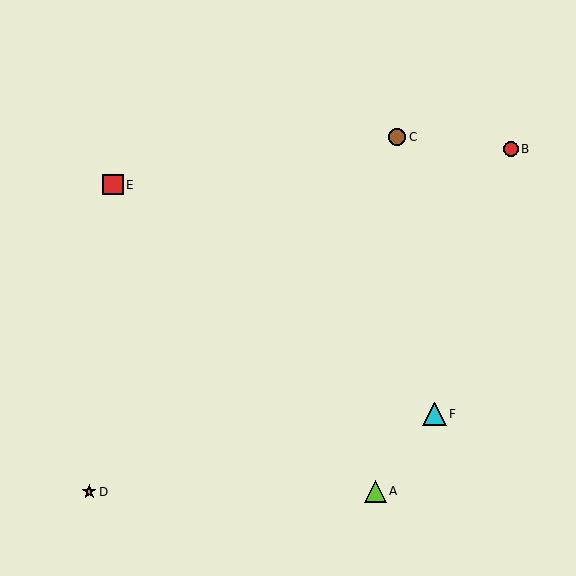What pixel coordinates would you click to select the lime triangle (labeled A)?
Click at (375, 491) to select the lime triangle A.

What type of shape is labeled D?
Shape D is an orange star.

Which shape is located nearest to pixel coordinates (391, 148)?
The brown circle (labeled C) at (397, 137) is nearest to that location.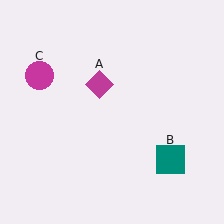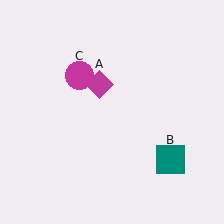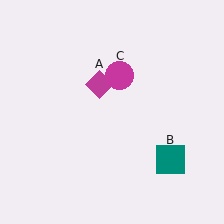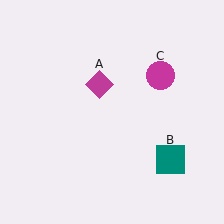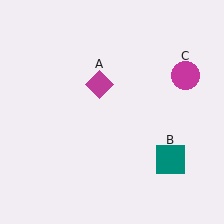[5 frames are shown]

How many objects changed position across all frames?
1 object changed position: magenta circle (object C).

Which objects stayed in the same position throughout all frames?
Magenta diamond (object A) and teal square (object B) remained stationary.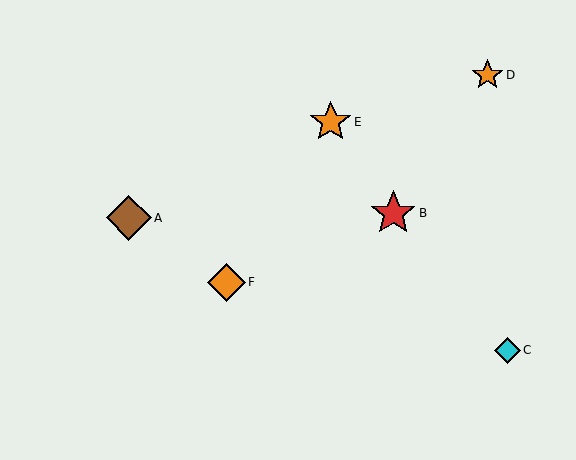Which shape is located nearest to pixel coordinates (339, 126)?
The orange star (labeled E) at (331, 122) is nearest to that location.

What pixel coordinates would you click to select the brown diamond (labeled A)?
Click at (129, 218) to select the brown diamond A.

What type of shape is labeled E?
Shape E is an orange star.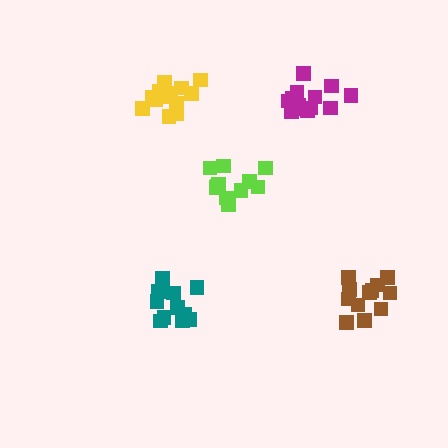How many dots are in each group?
Group 1: 11 dots, Group 2: 11 dots, Group 3: 12 dots, Group 4: 14 dots, Group 5: 15 dots (63 total).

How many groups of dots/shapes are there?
There are 5 groups.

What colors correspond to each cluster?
The clusters are colored: teal, lime, brown, magenta, yellow.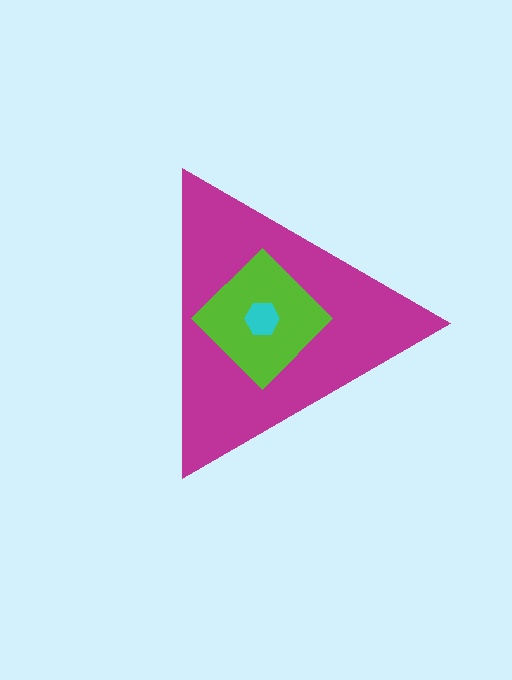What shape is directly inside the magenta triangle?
The lime diamond.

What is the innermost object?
The cyan hexagon.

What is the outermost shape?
The magenta triangle.